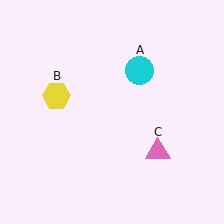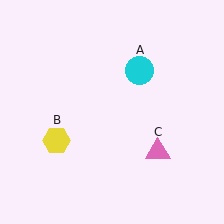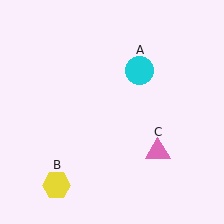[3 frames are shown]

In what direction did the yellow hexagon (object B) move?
The yellow hexagon (object B) moved down.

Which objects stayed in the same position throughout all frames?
Cyan circle (object A) and pink triangle (object C) remained stationary.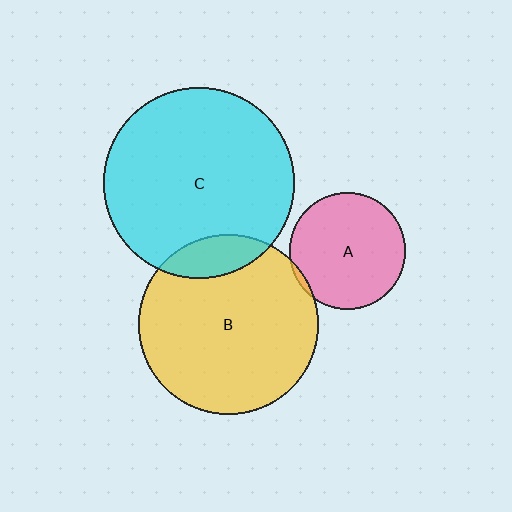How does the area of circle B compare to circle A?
Approximately 2.4 times.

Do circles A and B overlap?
Yes.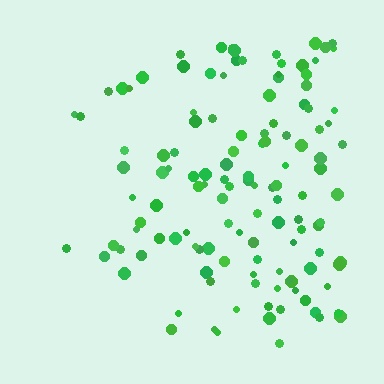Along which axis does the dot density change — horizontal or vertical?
Horizontal.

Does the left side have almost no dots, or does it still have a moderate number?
Still a moderate number, just noticeably fewer than the right.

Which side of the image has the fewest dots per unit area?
The left.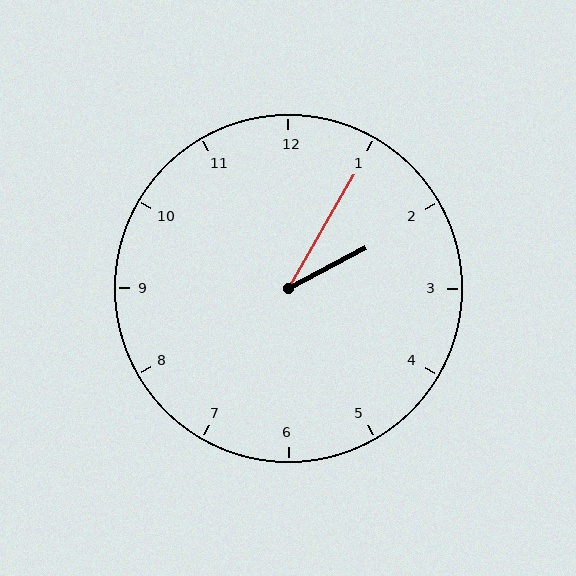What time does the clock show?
2:05.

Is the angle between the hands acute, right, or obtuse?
It is acute.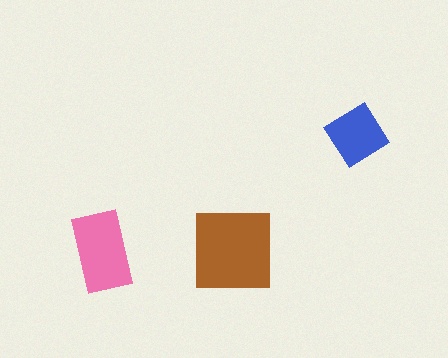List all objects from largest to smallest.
The brown square, the pink rectangle, the blue diamond.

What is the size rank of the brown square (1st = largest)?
1st.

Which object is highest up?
The blue diamond is topmost.